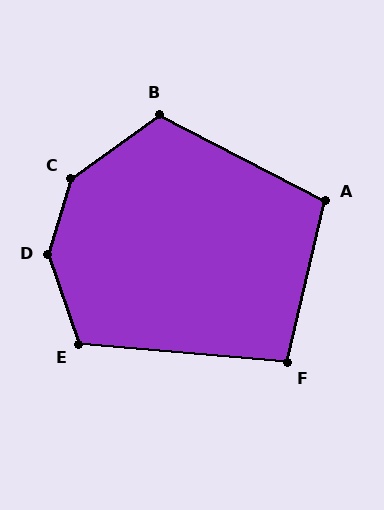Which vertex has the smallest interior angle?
F, at approximately 98 degrees.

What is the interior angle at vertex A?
Approximately 104 degrees (obtuse).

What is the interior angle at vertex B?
Approximately 117 degrees (obtuse).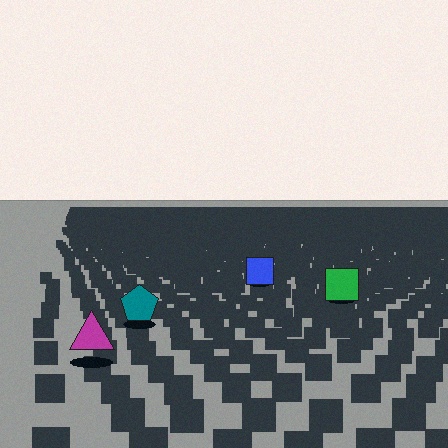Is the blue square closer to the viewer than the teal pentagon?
No. The teal pentagon is closer — you can tell from the texture gradient: the ground texture is coarser near it.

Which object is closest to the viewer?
The magenta triangle is closest. The texture marks near it are larger and more spread out.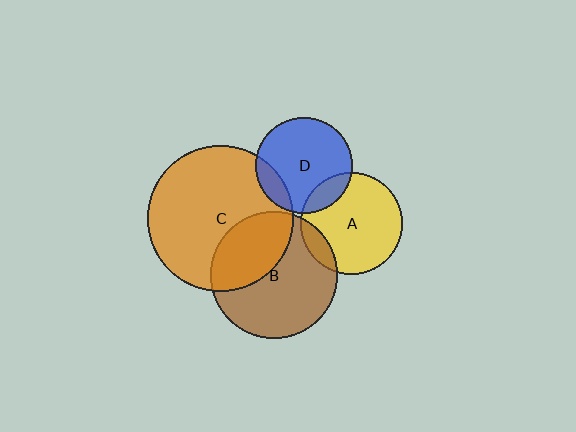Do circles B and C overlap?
Yes.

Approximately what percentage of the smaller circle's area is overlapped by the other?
Approximately 35%.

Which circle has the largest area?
Circle C (orange).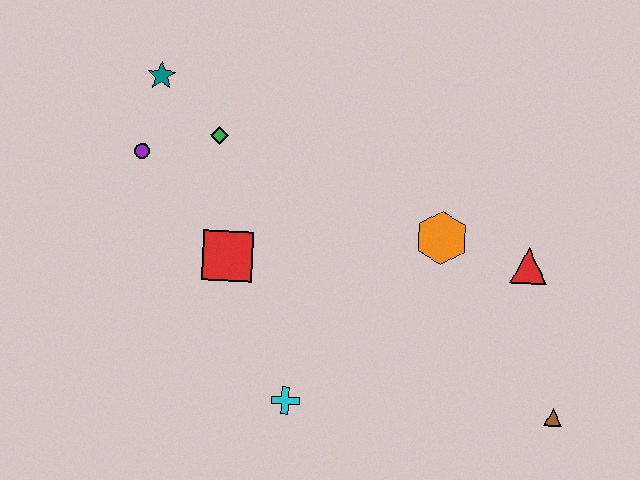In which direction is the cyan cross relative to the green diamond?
The cyan cross is below the green diamond.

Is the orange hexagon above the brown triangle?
Yes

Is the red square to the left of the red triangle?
Yes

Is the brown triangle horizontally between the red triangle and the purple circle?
No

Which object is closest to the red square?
The green diamond is closest to the red square.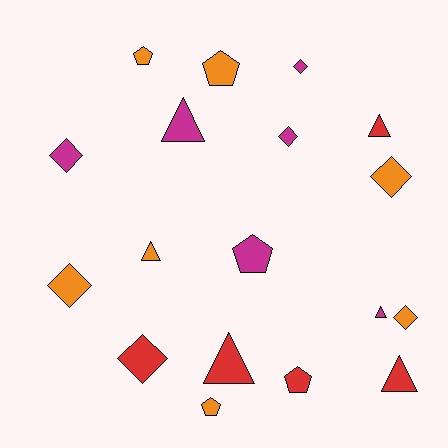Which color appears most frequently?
Orange, with 7 objects.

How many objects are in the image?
There are 18 objects.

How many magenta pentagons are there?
There is 1 magenta pentagon.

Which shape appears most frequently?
Diamond, with 7 objects.